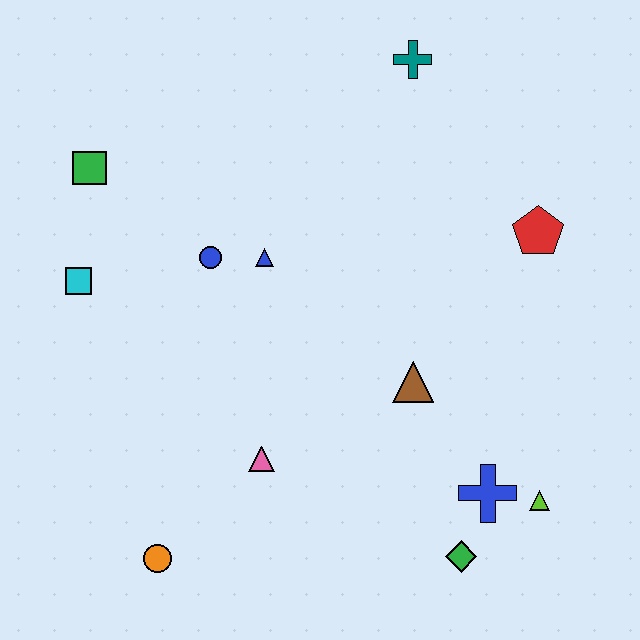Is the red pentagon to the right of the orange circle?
Yes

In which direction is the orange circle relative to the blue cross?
The orange circle is to the left of the blue cross.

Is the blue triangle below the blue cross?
No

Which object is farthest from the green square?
The lime triangle is farthest from the green square.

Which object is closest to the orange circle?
The pink triangle is closest to the orange circle.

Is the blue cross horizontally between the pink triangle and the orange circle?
No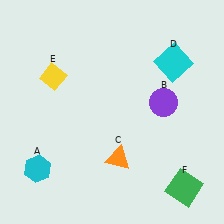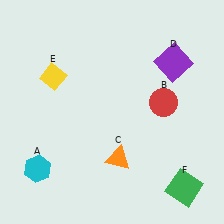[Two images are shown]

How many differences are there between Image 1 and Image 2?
There are 2 differences between the two images.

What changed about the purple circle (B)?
In Image 1, B is purple. In Image 2, it changed to red.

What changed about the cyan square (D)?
In Image 1, D is cyan. In Image 2, it changed to purple.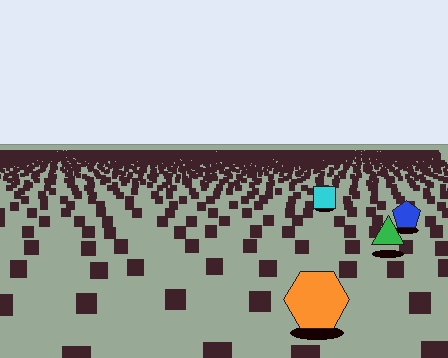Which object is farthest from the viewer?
The cyan square is farthest from the viewer. It appears smaller and the ground texture around it is denser.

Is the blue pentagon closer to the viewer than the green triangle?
No. The green triangle is closer — you can tell from the texture gradient: the ground texture is coarser near it.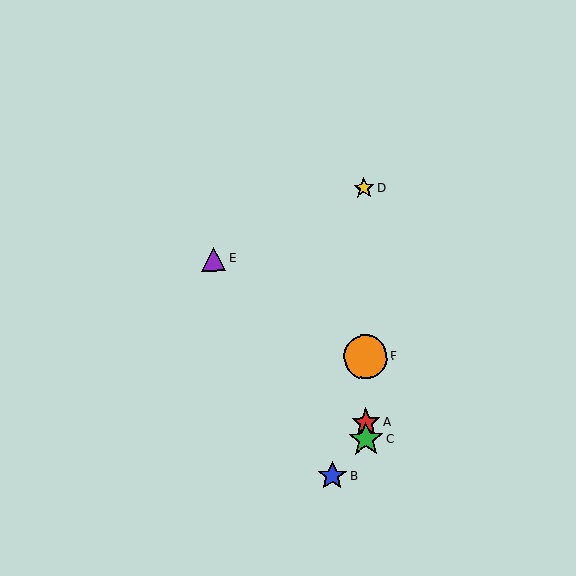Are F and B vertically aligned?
No, F is at x≈365 and B is at x≈333.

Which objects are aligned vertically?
Objects A, C, D, F are aligned vertically.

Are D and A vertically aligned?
Yes, both are at x≈364.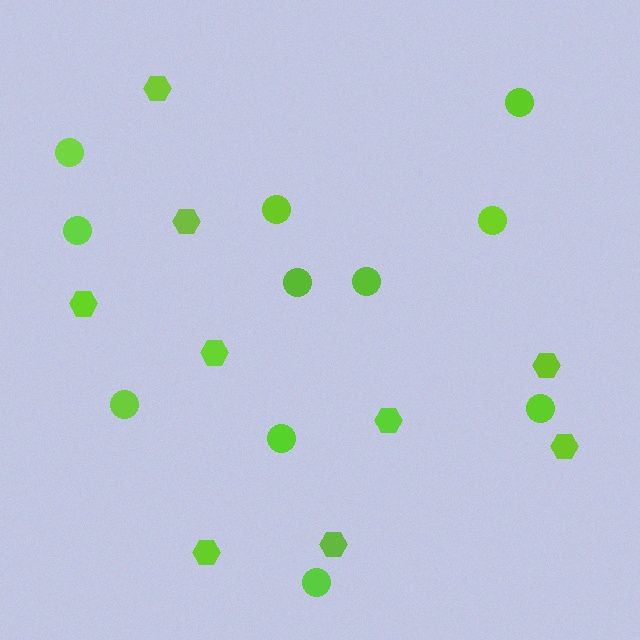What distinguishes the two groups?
There are 2 groups: one group of circles (11) and one group of hexagons (9).